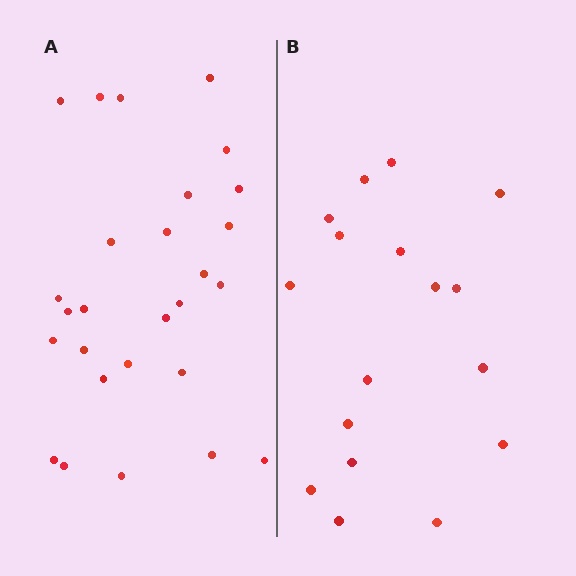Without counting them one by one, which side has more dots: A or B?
Region A (the left region) has more dots.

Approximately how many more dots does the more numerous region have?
Region A has roughly 10 or so more dots than region B.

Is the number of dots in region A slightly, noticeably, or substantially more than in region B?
Region A has substantially more. The ratio is roughly 1.6 to 1.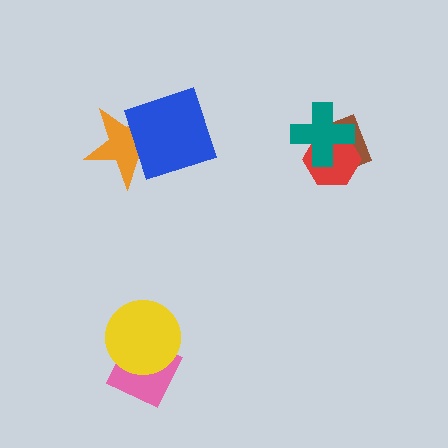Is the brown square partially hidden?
Yes, it is partially covered by another shape.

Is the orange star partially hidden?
Yes, it is partially covered by another shape.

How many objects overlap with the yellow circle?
1 object overlaps with the yellow circle.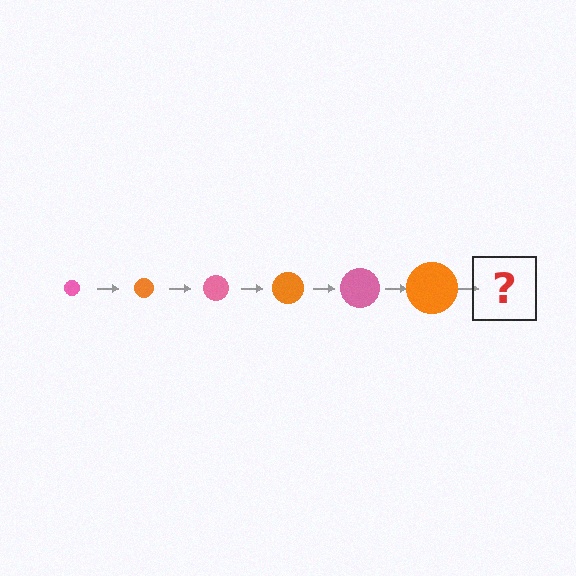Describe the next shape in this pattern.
It should be a pink circle, larger than the previous one.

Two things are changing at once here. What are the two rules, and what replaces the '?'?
The two rules are that the circle grows larger each step and the color cycles through pink and orange. The '?' should be a pink circle, larger than the previous one.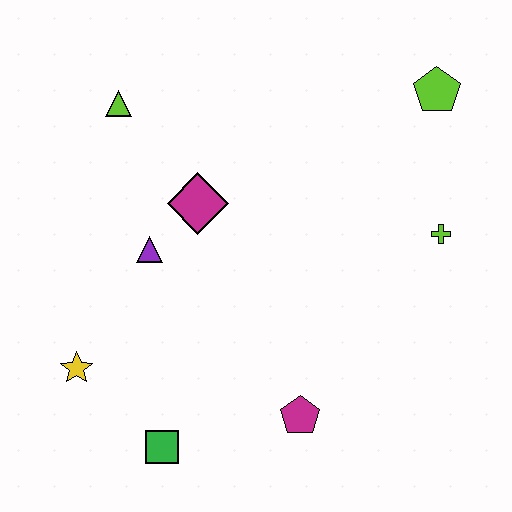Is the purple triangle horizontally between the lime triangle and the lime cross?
Yes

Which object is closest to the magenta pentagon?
The green square is closest to the magenta pentagon.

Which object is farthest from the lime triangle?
The magenta pentagon is farthest from the lime triangle.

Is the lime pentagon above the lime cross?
Yes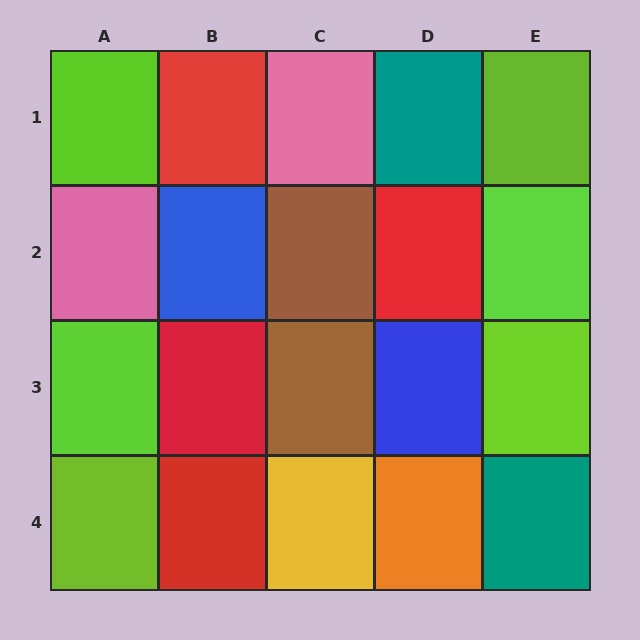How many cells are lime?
6 cells are lime.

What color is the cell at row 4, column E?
Teal.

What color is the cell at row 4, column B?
Red.